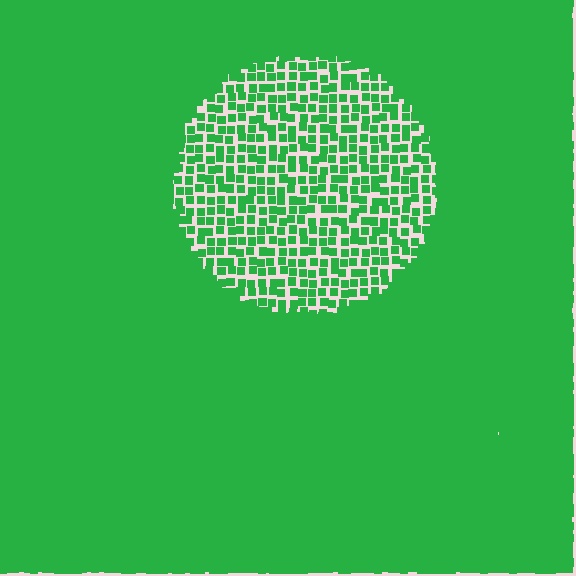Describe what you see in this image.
The image contains small green elements arranged at two different densities. A circle-shaped region is visible where the elements are less densely packed than the surrounding area.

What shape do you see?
I see a circle.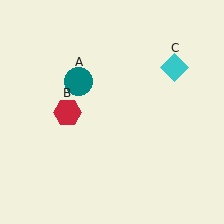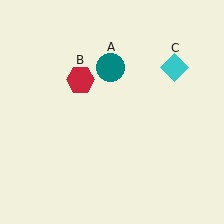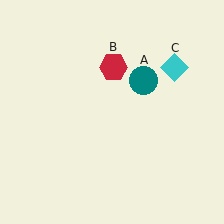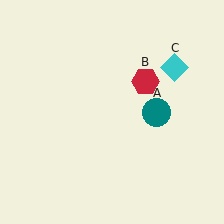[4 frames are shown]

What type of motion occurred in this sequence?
The teal circle (object A), red hexagon (object B) rotated clockwise around the center of the scene.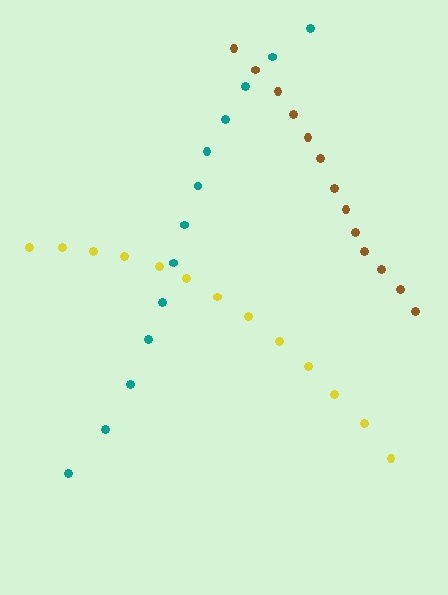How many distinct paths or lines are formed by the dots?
There are 3 distinct paths.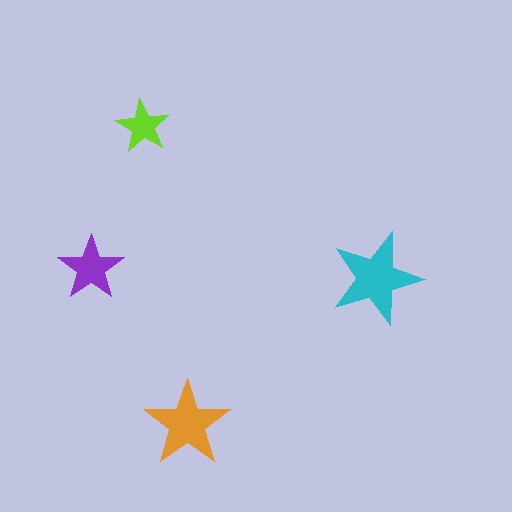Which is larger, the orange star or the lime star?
The orange one.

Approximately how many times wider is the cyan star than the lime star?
About 1.5 times wider.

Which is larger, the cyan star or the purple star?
The cyan one.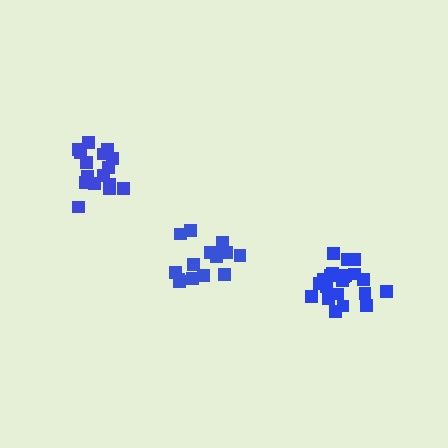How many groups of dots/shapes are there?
There are 3 groups.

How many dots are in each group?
Group 1: 15 dots, Group 2: 21 dots, Group 3: 16 dots (52 total).